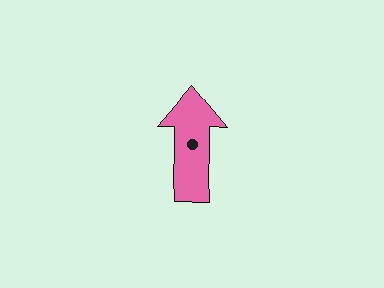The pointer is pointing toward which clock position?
Roughly 12 o'clock.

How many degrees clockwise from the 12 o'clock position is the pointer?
Approximately 1 degrees.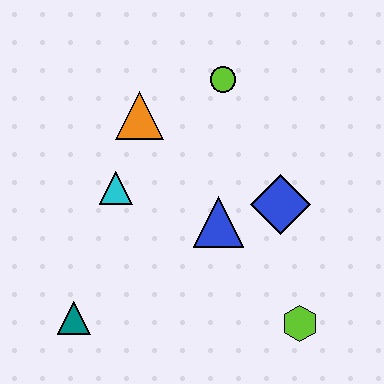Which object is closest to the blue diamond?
The blue triangle is closest to the blue diamond.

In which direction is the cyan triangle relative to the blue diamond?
The cyan triangle is to the left of the blue diamond.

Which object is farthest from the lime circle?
The teal triangle is farthest from the lime circle.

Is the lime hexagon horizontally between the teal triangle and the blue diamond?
No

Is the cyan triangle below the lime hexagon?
No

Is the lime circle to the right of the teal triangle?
Yes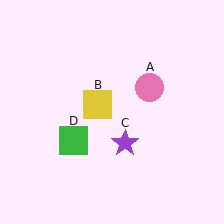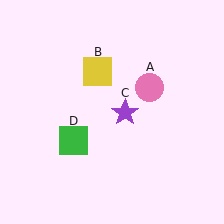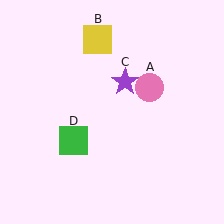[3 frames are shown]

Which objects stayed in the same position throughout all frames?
Pink circle (object A) and green square (object D) remained stationary.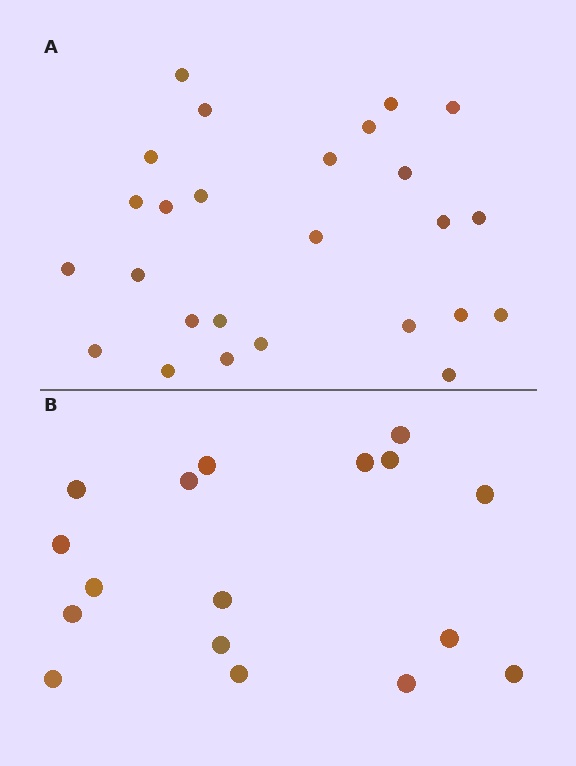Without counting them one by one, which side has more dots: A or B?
Region A (the top region) has more dots.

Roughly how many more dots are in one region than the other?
Region A has roughly 8 or so more dots than region B.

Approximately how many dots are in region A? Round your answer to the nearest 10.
About 30 dots. (The exact count is 26, which rounds to 30.)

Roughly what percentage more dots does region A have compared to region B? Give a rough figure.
About 55% more.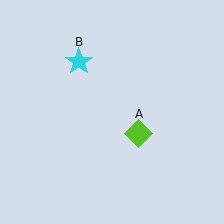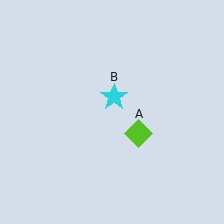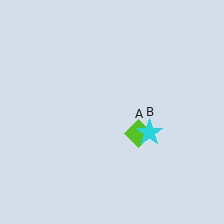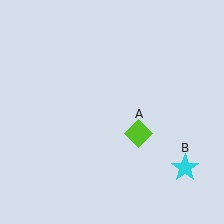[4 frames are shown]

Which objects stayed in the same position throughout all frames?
Lime diamond (object A) remained stationary.